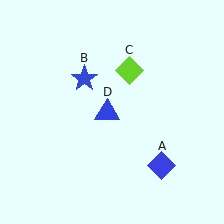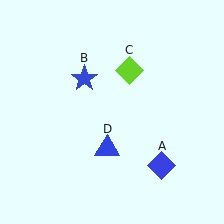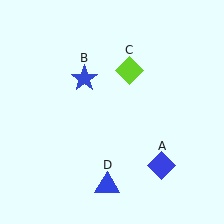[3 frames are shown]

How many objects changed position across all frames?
1 object changed position: blue triangle (object D).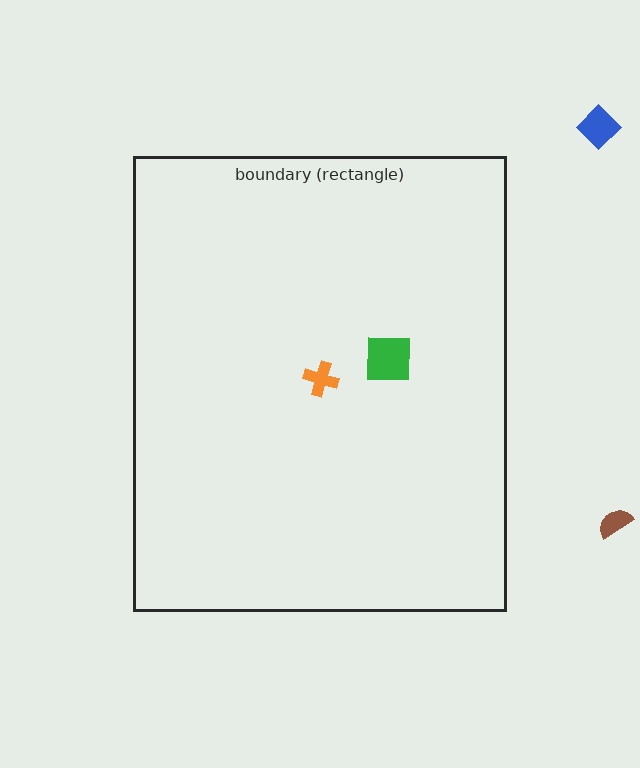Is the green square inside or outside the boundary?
Inside.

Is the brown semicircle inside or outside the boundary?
Outside.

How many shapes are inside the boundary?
2 inside, 2 outside.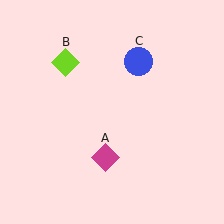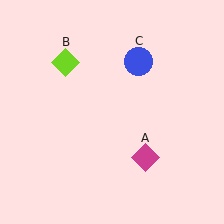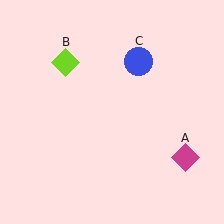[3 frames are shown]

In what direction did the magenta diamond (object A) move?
The magenta diamond (object A) moved right.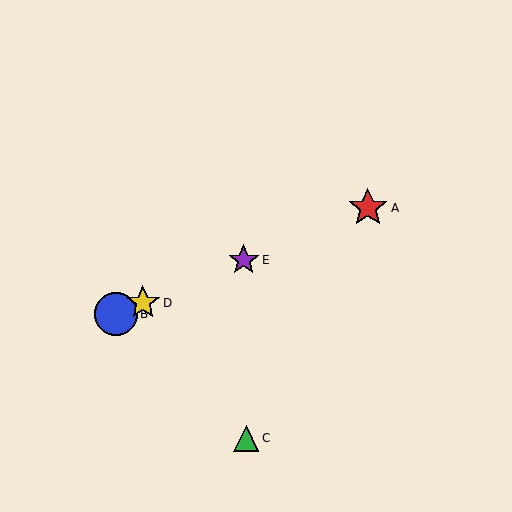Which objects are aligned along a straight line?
Objects A, B, D, E are aligned along a straight line.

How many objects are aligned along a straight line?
4 objects (A, B, D, E) are aligned along a straight line.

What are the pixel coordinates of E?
Object E is at (244, 260).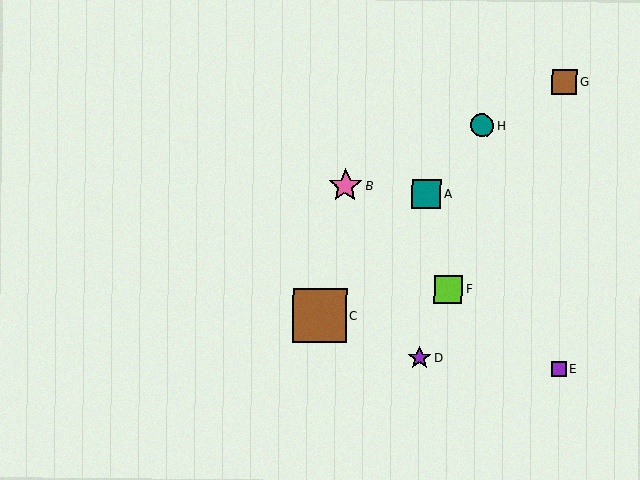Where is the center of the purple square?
The center of the purple square is at (559, 369).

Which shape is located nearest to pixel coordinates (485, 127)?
The teal circle (labeled H) at (482, 125) is nearest to that location.